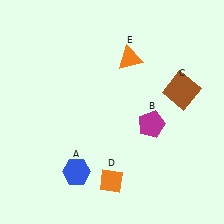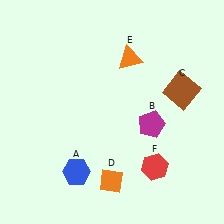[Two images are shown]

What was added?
A red hexagon (F) was added in Image 2.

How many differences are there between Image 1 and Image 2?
There is 1 difference between the two images.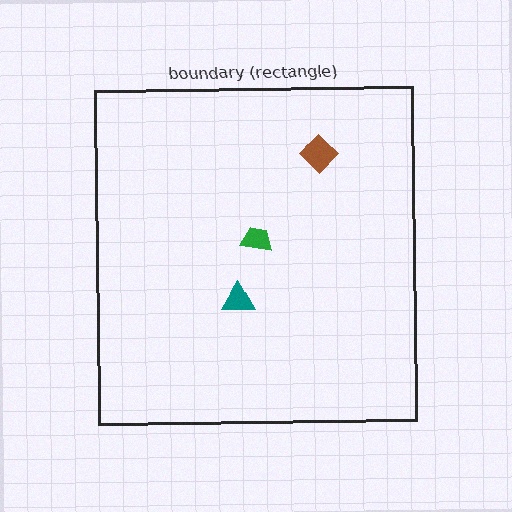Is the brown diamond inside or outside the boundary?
Inside.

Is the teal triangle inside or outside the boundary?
Inside.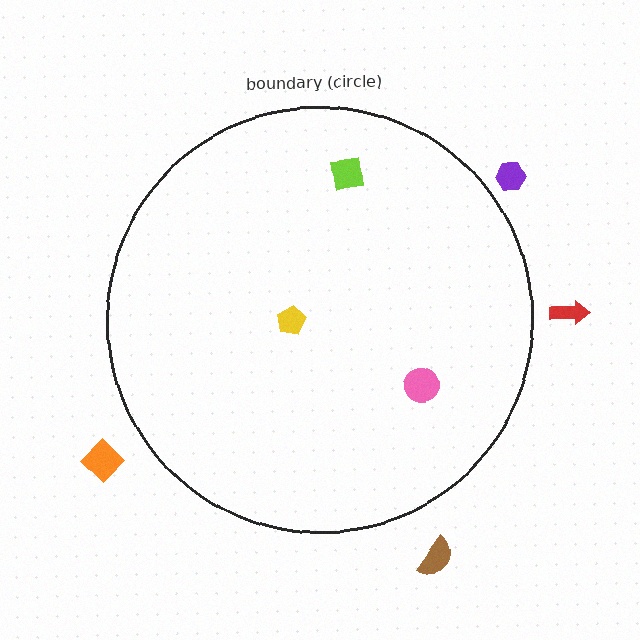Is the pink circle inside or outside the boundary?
Inside.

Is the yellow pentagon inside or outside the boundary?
Inside.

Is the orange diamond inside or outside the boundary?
Outside.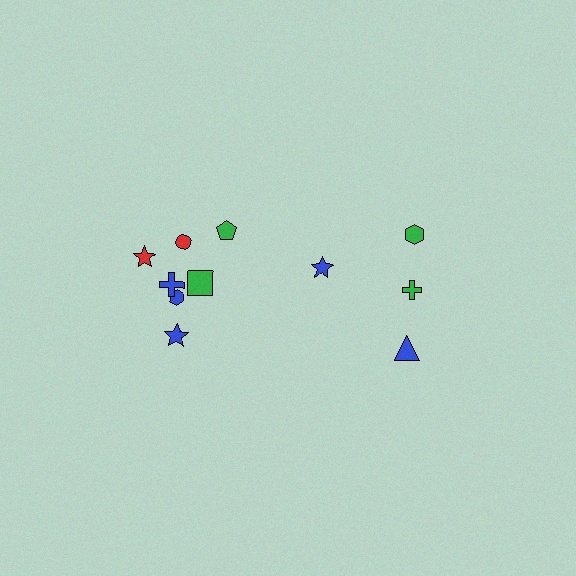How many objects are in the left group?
There are 7 objects.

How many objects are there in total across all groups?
There are 11 objects.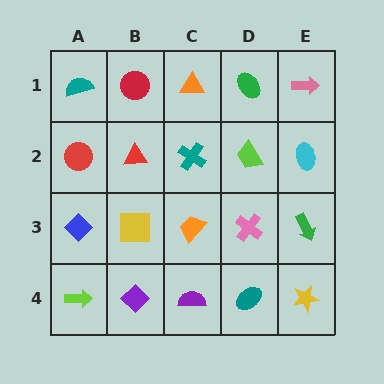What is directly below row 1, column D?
A lime trapezoid.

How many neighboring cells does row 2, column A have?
3.